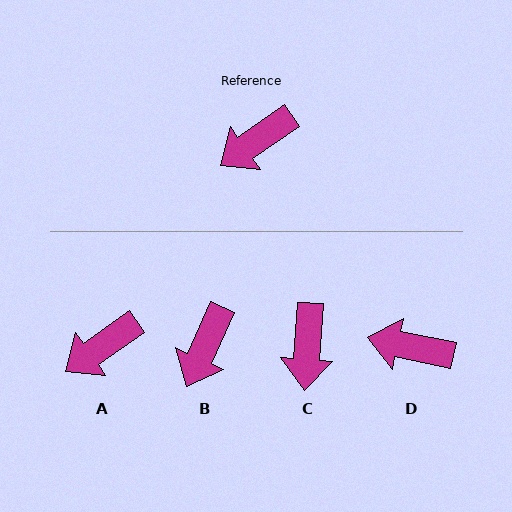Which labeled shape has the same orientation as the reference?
A.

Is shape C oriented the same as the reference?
No, it is off by about 51 degrees.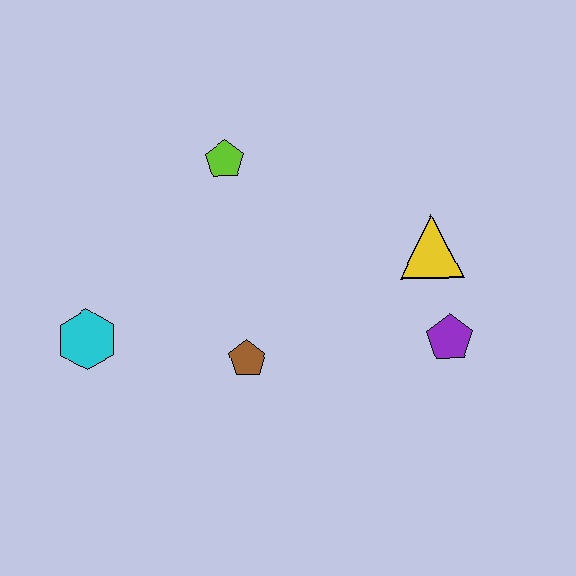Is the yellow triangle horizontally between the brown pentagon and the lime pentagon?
No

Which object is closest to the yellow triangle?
The purple pentagon is closest to the yellow triangle.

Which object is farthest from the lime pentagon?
The purple pentagon is farthest from the lime pentagon.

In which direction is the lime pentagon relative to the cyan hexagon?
The lime pentagon is above the cyan hexagon.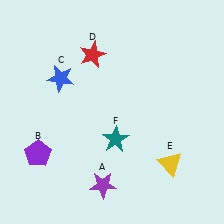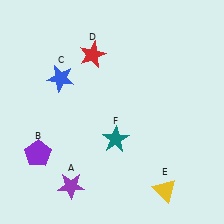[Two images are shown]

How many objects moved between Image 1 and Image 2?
2 objects moved between the two images.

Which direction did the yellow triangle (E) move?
The yellow triangle (E) moved down.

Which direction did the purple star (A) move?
The purple star (A) moved left.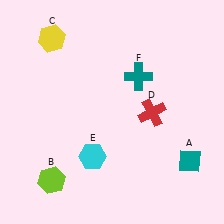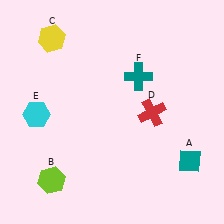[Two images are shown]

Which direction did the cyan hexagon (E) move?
The cyan hexagon (E) moved left.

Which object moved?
The cyan hexagon (E) moved left.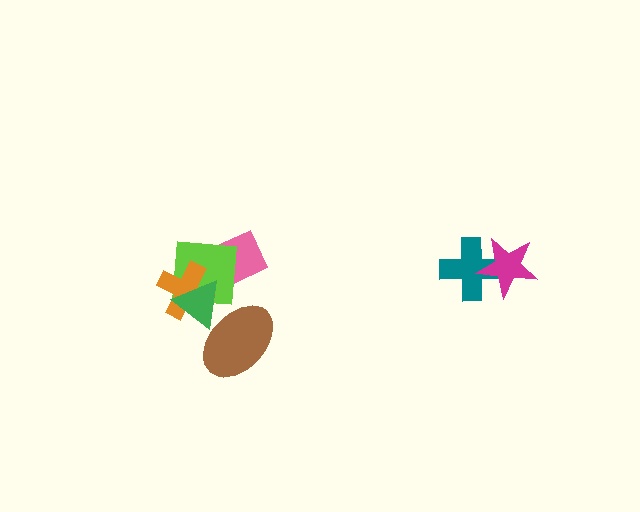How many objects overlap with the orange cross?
2 objects overlap with the orange cross.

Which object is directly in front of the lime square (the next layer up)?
The orange cross is directly in front of the lime square.